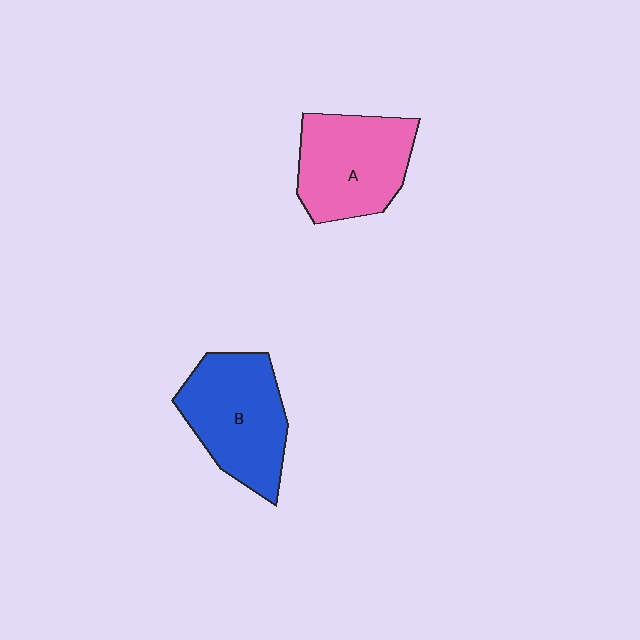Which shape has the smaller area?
Shape A (pink).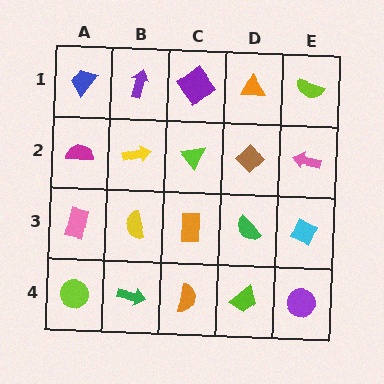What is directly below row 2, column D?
A green semicircle.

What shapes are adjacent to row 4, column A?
A pink rectangle (row 3, column A), a green arrow (row 4, column B).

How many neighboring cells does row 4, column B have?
3.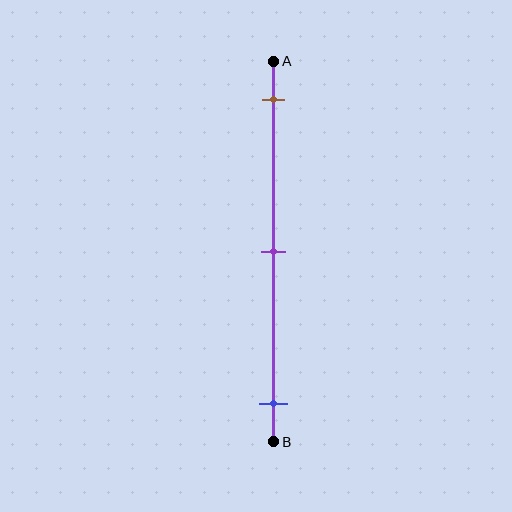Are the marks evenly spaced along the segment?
Yes, the marks are approximately evenly spaced.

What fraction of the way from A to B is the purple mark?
The purple mark is approximately 50% (0.5) of the way from A to B.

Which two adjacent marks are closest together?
The brown and purple marks are the closest adjacent pair.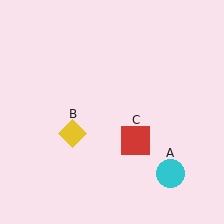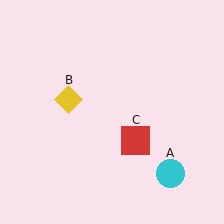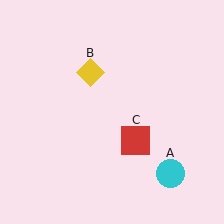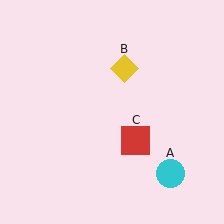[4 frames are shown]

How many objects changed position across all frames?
1 object changed position: yellow diamond (object B).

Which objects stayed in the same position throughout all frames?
Cyan circle (object A) and red square (object C) remained stationary.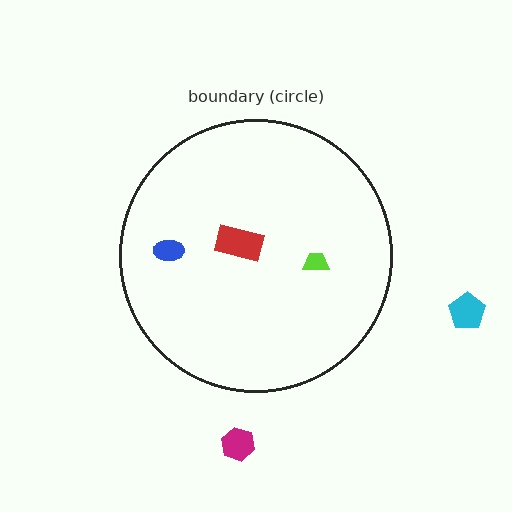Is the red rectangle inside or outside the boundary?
Inside.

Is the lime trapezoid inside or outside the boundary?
Inside.